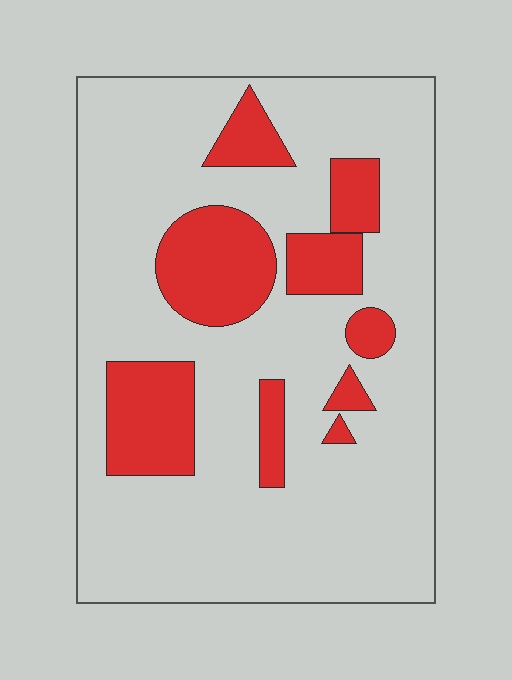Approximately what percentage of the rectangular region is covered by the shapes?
Approximately 20%.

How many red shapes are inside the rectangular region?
9.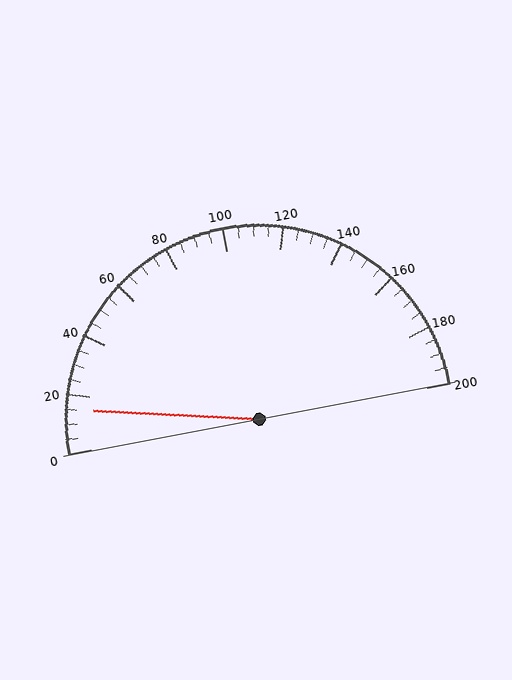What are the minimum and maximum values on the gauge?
The gauge ranges from 0 to 200.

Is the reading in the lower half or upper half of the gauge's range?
The reading is in the lower half of the range (0 to 200).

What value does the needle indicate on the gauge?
The needle indicates approximately 15.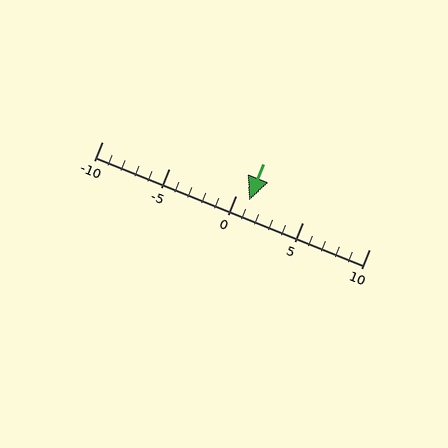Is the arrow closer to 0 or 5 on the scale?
The arrow is closer to 0.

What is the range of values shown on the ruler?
The ruler shows values from -10 to 10.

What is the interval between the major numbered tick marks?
The major tick marks are spaced 5 units apart.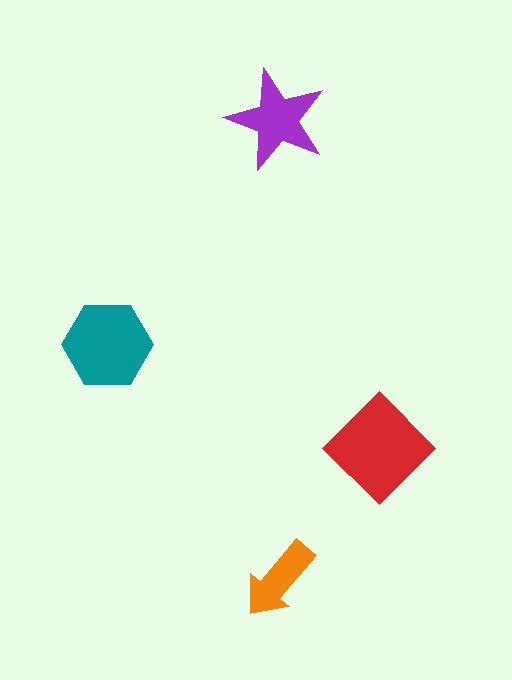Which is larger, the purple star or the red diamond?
The red diamond.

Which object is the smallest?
The orange arrow.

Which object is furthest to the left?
The teal hexagon is leftmost.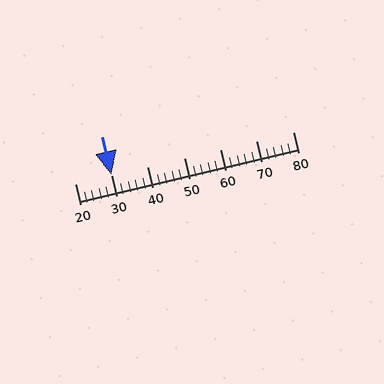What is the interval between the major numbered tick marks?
The major tick marks are spaced 10 units apart.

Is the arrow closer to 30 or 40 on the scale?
The arrow is closer to 30.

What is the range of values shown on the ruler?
The ruler shows values from 20 to 80.